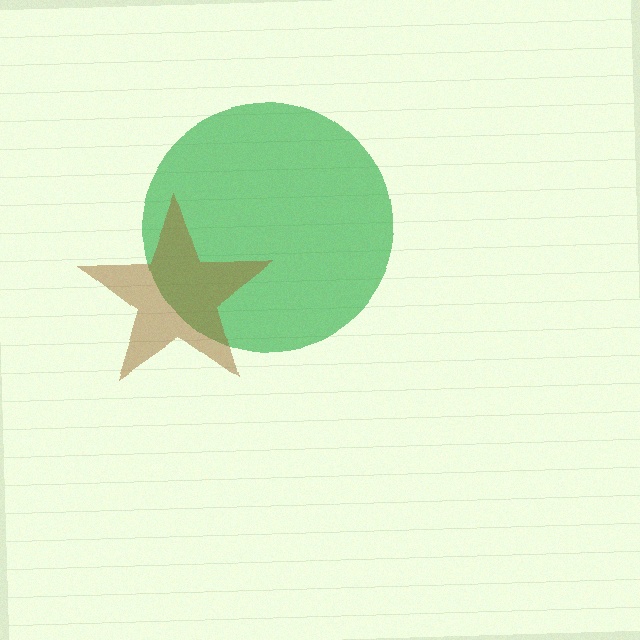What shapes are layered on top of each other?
The layered shapes are: a green circle, a brown star.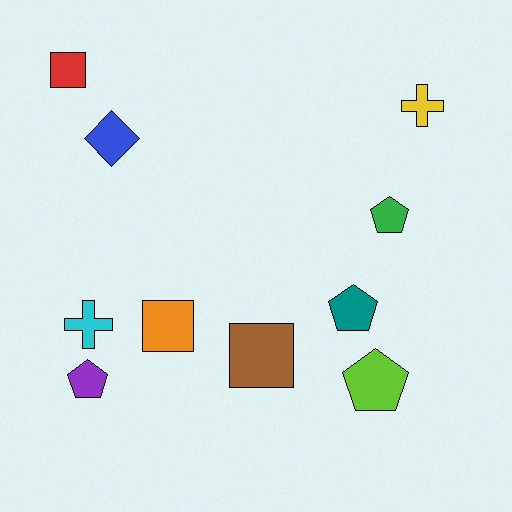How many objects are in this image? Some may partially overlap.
There are 10 objects.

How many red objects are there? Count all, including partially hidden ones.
There is 1 red object.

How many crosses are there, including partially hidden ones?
There are 2 crosses.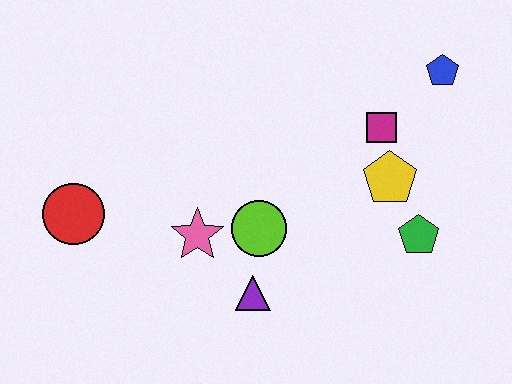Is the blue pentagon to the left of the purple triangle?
No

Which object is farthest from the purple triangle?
The blue pentagon is farthest from the purple triangle.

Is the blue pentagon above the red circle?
Yes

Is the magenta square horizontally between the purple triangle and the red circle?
No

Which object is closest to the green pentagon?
The yellow pentagon is closest to the green pentagon.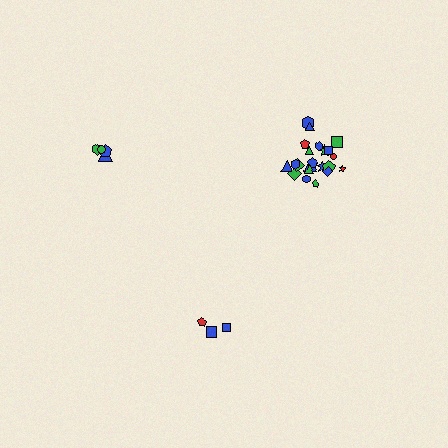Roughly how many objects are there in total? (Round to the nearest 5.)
Roughly 30 objects in total.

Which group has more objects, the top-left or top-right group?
The top-right group.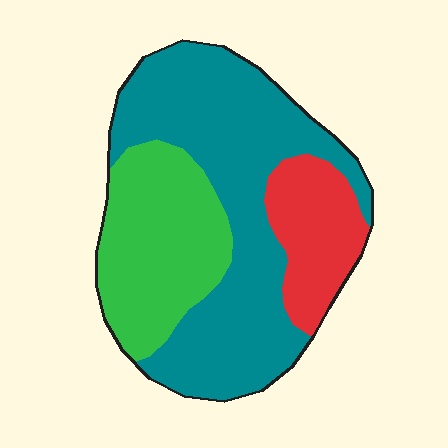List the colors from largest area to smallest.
From largest to smallest: teal, green, red.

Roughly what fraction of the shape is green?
Green covers around 30% of the shape.